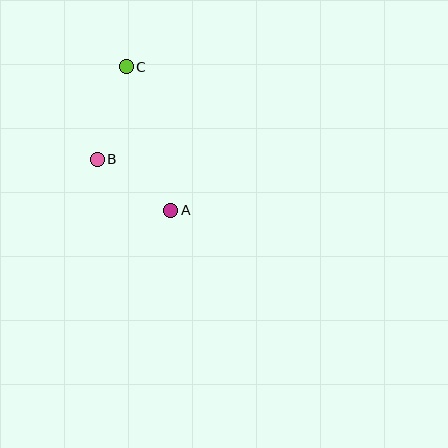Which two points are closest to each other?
Points A and B are closest to each other.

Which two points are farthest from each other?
Points A and C are farthest from each other.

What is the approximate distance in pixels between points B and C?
The distance between B and C is approximately 97 pixels.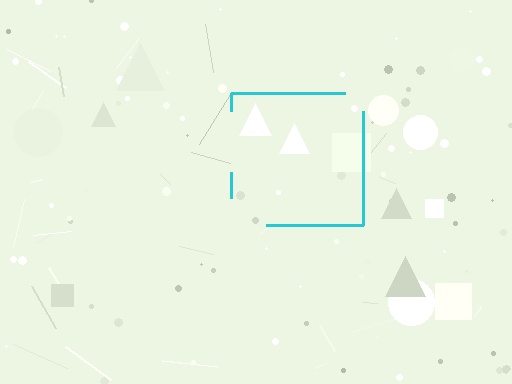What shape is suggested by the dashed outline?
The dashed outline suggests a square.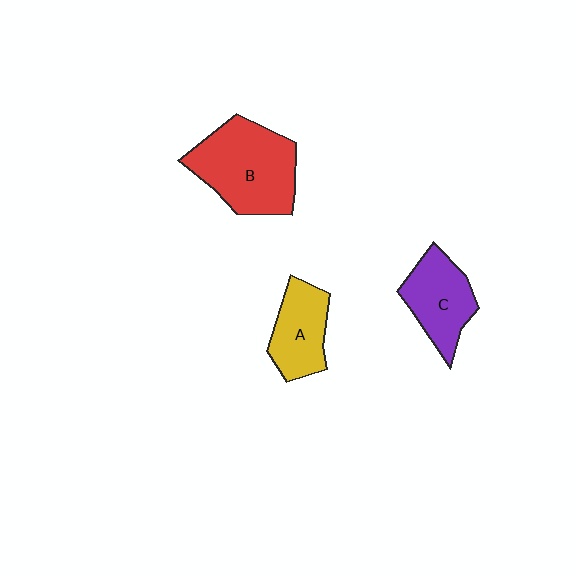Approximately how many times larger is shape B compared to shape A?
Approximately 1.7 times.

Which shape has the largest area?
Shape B (red).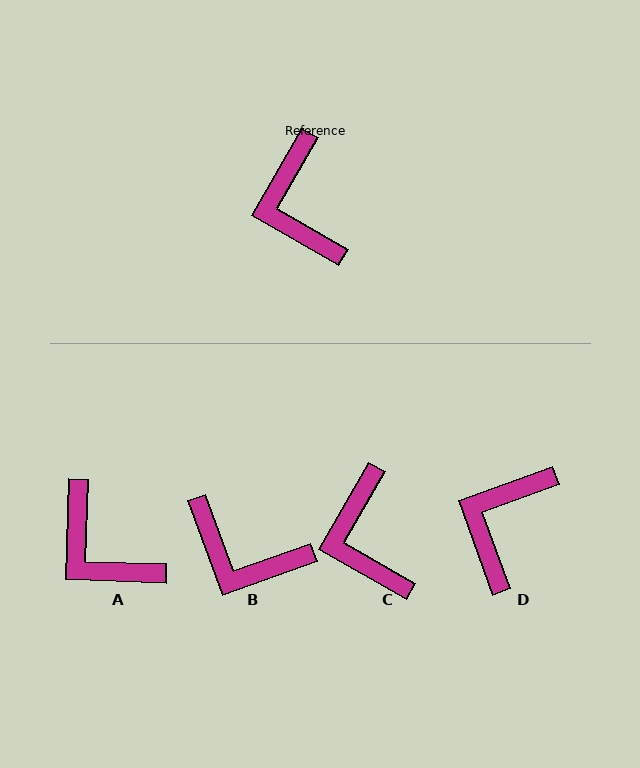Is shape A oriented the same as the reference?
No, it is off by about 28 degrees.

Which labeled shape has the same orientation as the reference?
C.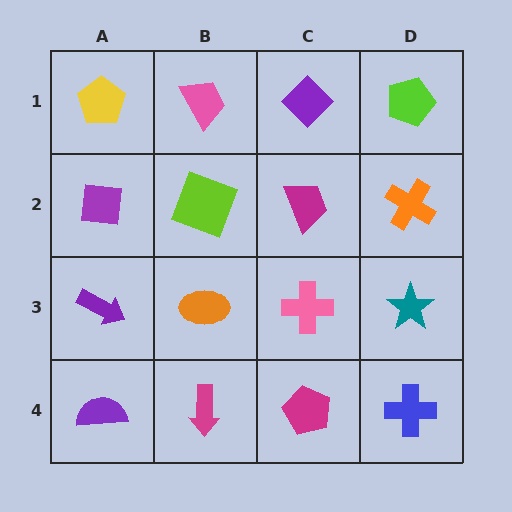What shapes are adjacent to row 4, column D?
A teal star (row 3, column D), a magenta pentagon (row 4, column C).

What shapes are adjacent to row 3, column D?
An orange cross (row 2, column D), a blue cross (row 4, column D), a pink cross (row 3, column C).